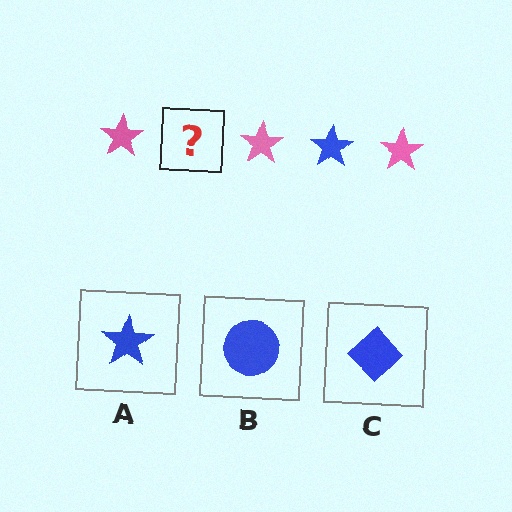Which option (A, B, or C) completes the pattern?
A.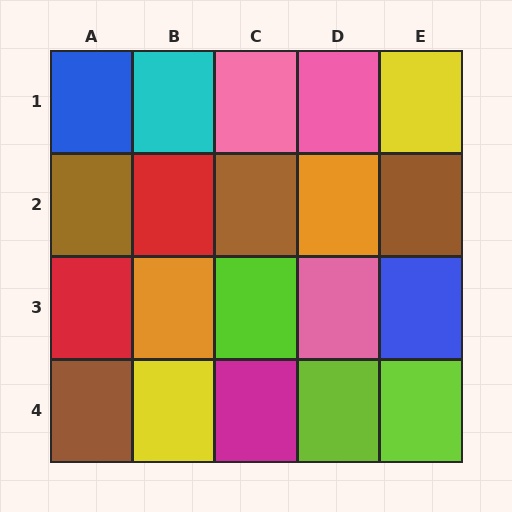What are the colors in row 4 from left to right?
Brown, yellow, magenta, lime, lime.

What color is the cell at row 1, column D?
Pink.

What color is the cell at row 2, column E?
Brown.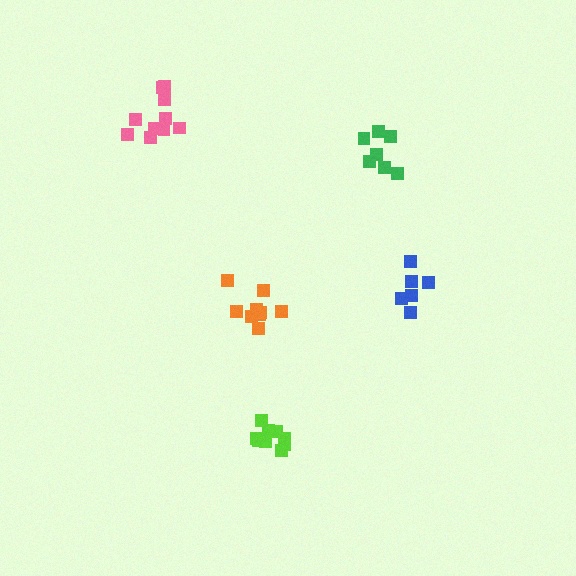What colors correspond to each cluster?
The clusters are colored: blue, pink, green, orange, lime.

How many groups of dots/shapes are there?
There are 5 groups.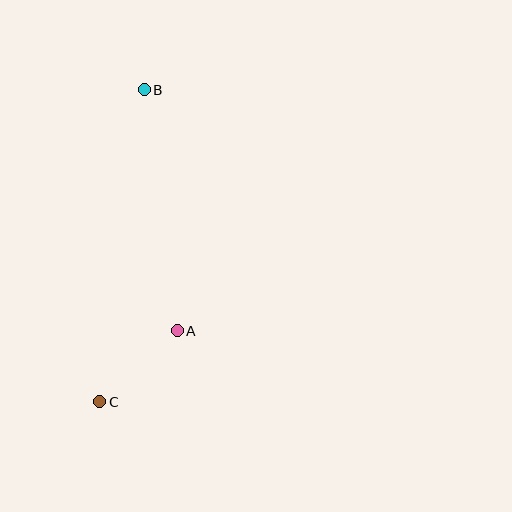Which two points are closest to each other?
Points A and C are closest to each other.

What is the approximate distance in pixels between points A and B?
The distance between A and B is approximately 243 pixels.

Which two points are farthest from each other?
Points B and C are farthest from each other.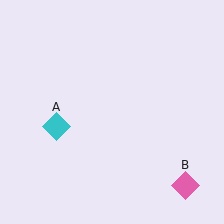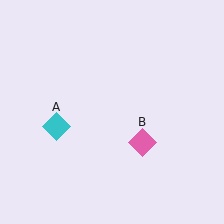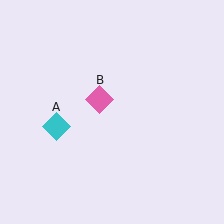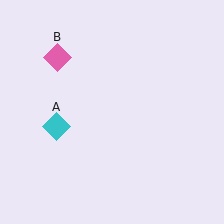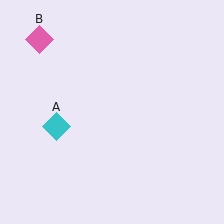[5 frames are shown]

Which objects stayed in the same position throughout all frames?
Cyan diamond (object A) remained stationary.